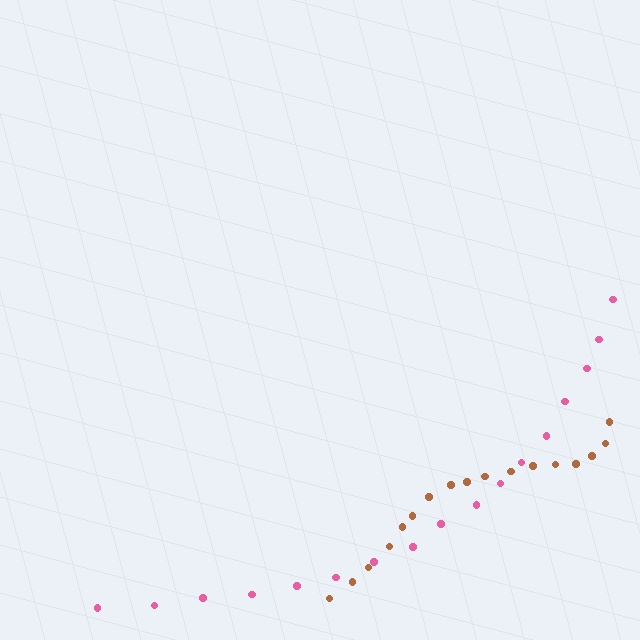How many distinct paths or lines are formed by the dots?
There are 2 distinct paths.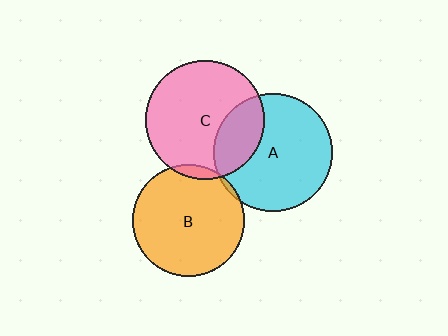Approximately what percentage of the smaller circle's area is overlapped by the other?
Approximately 25%.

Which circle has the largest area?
Circle C (pink).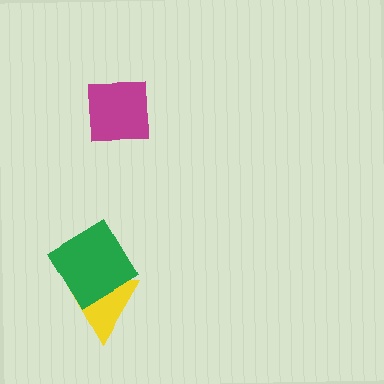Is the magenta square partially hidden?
No, no other shape covers it.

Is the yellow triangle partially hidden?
Yes, it is partially covered by another shape.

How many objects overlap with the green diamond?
1 object overlaps with the green diamond.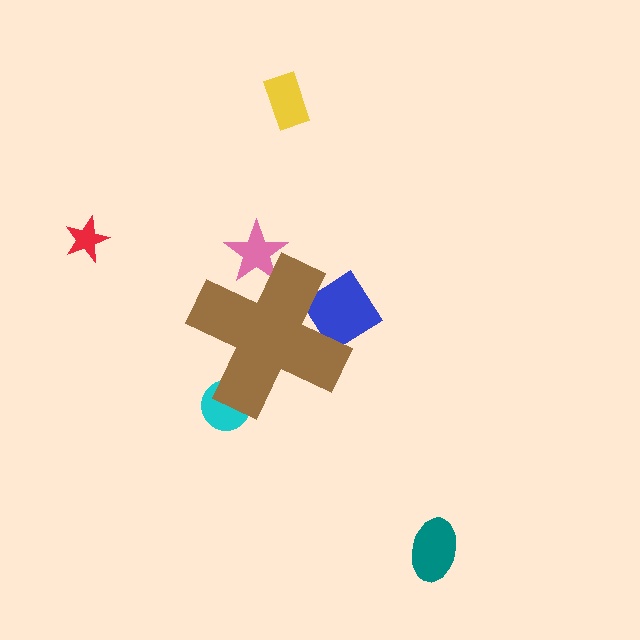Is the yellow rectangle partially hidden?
No, the yellow rectangle is fully visible.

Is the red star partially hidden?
No, the red star is fully visible.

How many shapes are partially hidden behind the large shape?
3 shapes are partially hidden.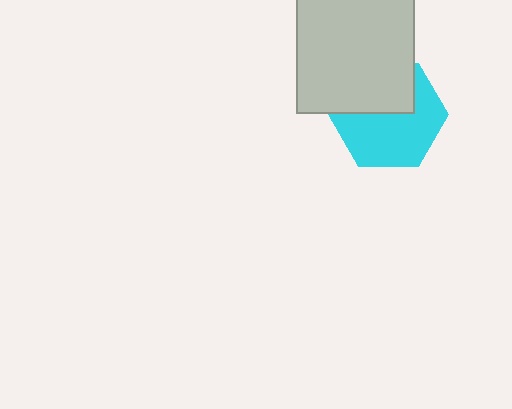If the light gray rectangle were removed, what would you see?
You would see the complete cyan hexagon.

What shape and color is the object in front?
The object in front is a light gray rectangle.